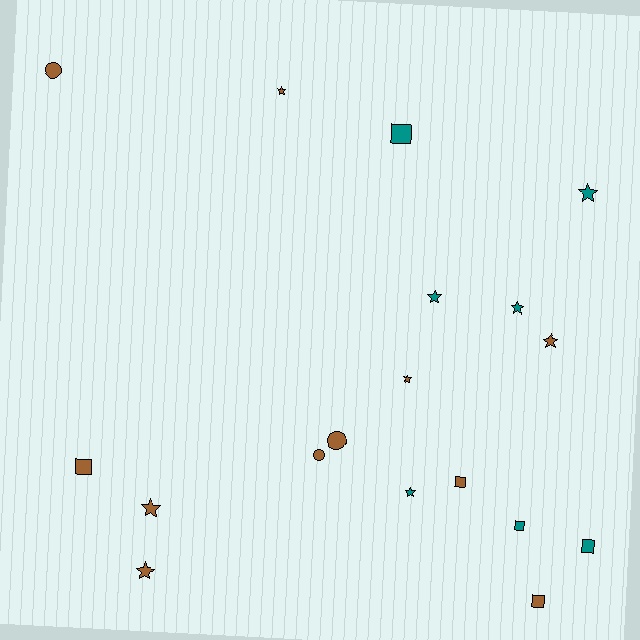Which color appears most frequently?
Brown, with 11 objects.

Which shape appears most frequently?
Star, with 9 objects.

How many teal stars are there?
There are 4 teal stars.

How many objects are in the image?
There are 18 objects.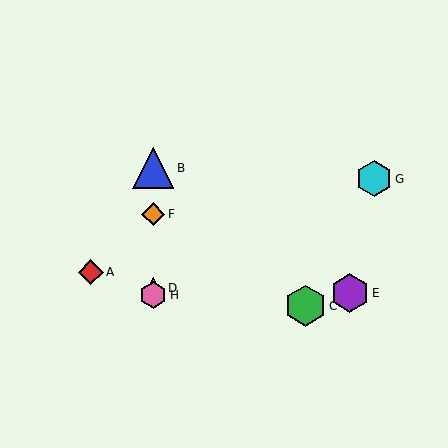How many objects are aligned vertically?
4 objects (B, D, F, H) are aligned vertically.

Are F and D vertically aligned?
Yes, both are at x≈153.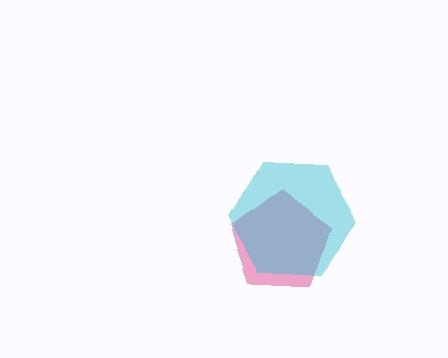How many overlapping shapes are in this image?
There are 2 overlapping shapes in the image.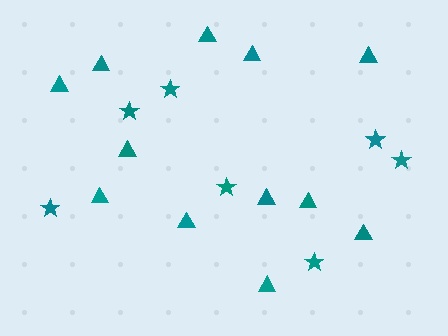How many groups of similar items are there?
There are 2 groups: one group of stars (7) and one group of triangles (12).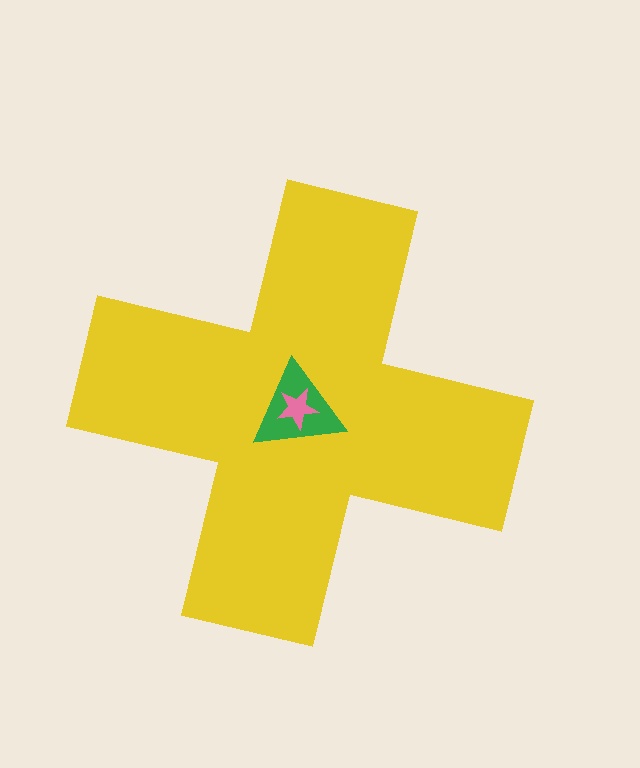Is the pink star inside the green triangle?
Yes.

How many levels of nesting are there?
3.